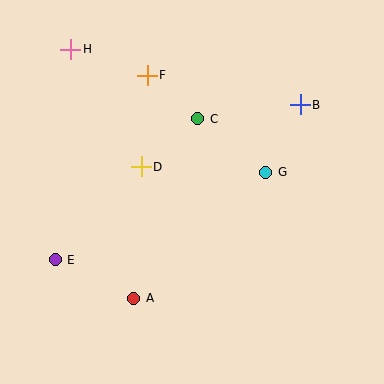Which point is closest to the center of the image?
Point D at (141, 167) is closest to the center.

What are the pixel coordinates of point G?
Point G is at (266, 172).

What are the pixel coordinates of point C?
Point C is at (198, 119).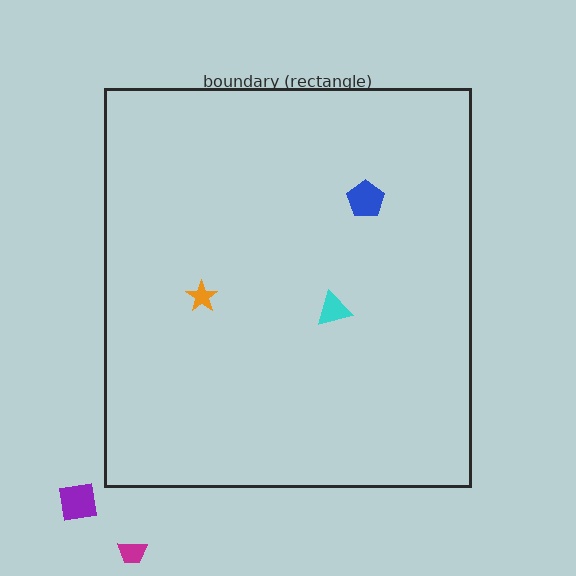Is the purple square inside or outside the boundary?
Outside.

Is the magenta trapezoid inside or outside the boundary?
Outside.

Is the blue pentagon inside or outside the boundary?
Inside.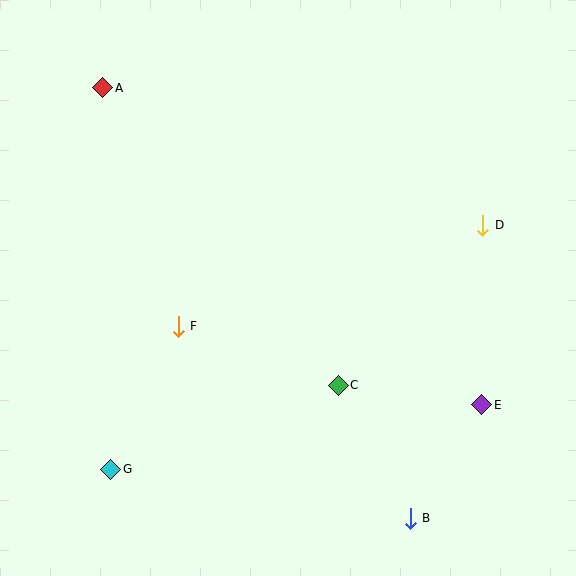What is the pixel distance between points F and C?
The distance between F and C is 170 pixels.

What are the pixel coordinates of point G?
Point G is at (111, 469).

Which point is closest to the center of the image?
Point C at (338, 385) is closest to the center.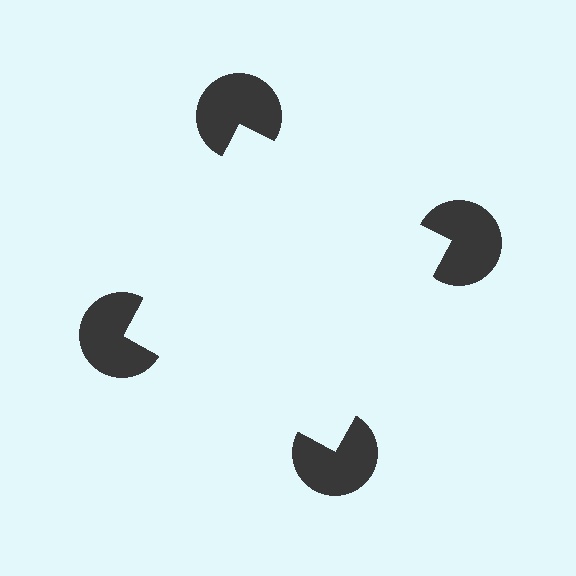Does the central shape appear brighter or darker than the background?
It typically appears slightly brighter than the background, even though no actual brightness change is drawn.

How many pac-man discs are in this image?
There are 4 — one at each vertex of the illusory square.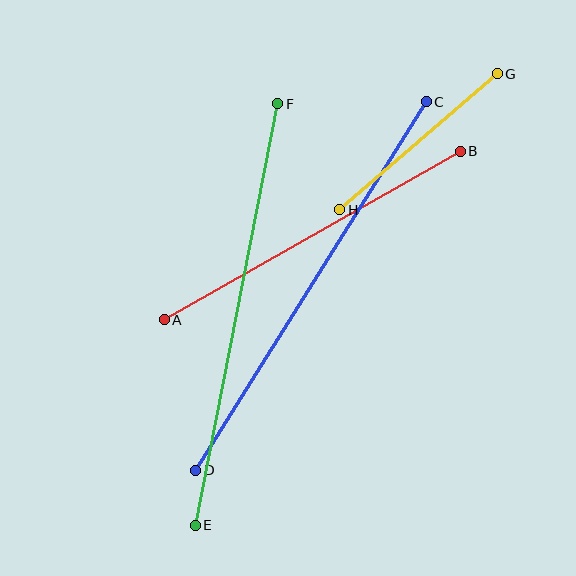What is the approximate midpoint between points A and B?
The midpoint is at approximately (312, 235) pixels.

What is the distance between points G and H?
The distance is approximately 208 pixels.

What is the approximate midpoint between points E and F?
The midpoint is at approximately (237, 315) pixels.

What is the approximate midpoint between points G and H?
The midpoint is at approximately (418, 142) pixels.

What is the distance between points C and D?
The distance is approximately 435 pixels.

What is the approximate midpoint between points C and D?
The midpoint is at approximately (311, 286) pixels.